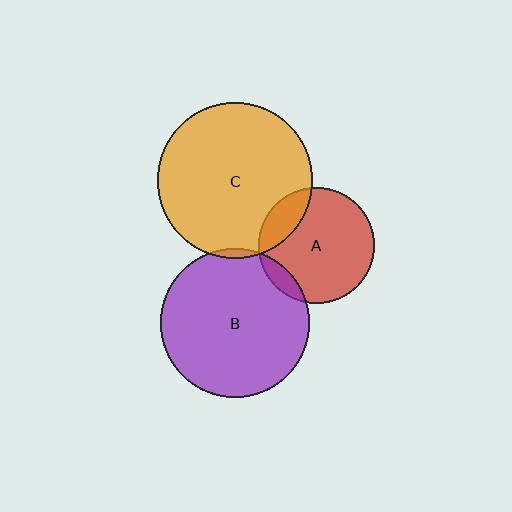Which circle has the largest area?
Circle C (orange).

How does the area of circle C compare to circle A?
Approximately 1.8 times.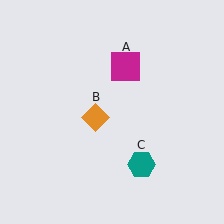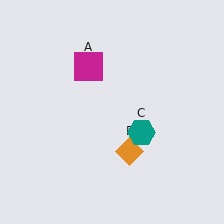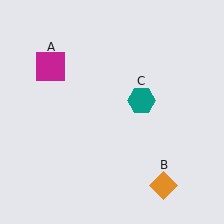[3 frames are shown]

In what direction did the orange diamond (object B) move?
The orange diamond (object B) moved down and to the right.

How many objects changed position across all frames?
3 objects changed position: magenta square (object A), orange diamond (object B), teal hexagon (object C).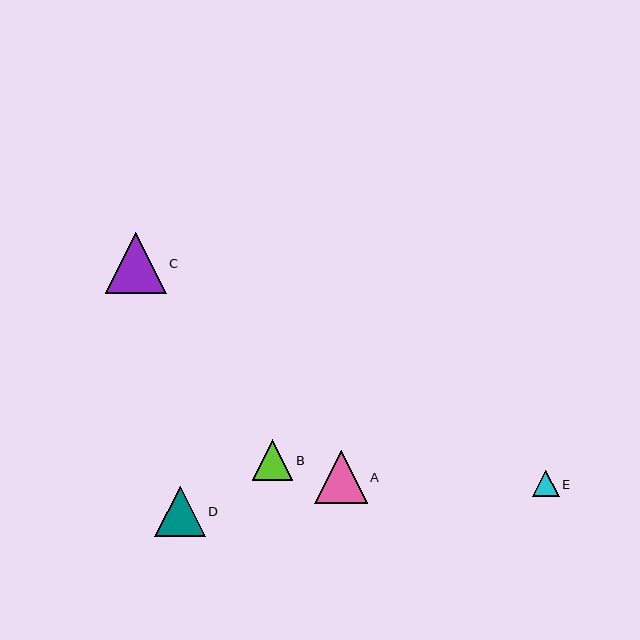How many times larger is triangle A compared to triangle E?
Triangle A is approximately 2.0 times the size of triangle E.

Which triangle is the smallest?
Triangle E is the smallest with a size of approximately 27 pixels.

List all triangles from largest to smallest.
From largest to smallest: C, A, D, B, E.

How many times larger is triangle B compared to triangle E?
Triangle B is approximately 1.5 times the size of triangle E.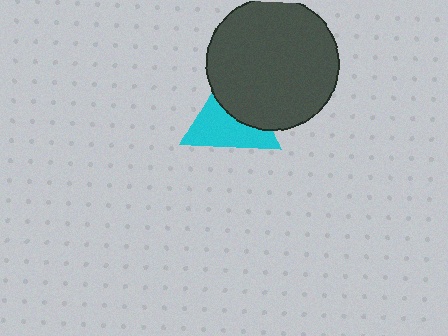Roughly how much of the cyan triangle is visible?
About half of it is visible (roughly 58%).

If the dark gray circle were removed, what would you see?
You would see the complete cyan triangle.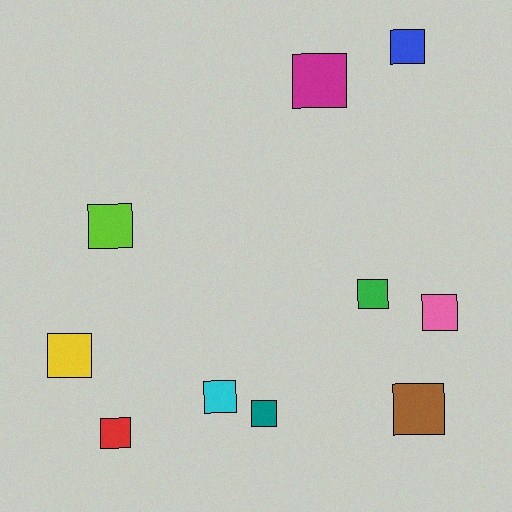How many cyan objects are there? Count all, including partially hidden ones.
There is 1 cyan object.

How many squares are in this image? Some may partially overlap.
There are 10 squares.